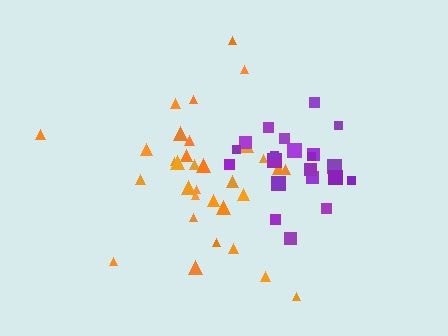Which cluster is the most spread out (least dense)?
Orange.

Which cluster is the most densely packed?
Purple.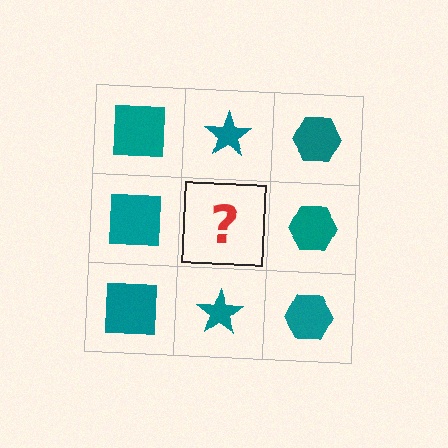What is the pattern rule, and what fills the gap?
The rule is that each column has a consistent shape. The gap should be filled with a teal star.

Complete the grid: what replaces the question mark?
The question mark should be replaced with a teal star.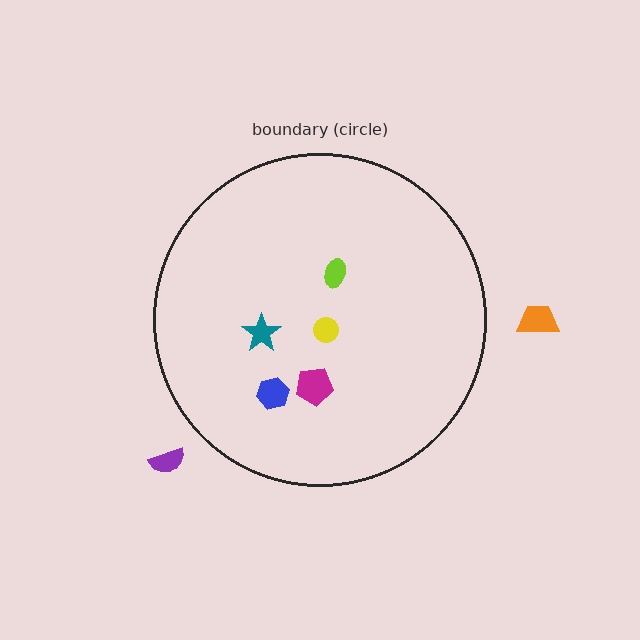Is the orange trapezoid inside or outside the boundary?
Outside.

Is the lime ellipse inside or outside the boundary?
Inside.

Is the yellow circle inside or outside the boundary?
Inside.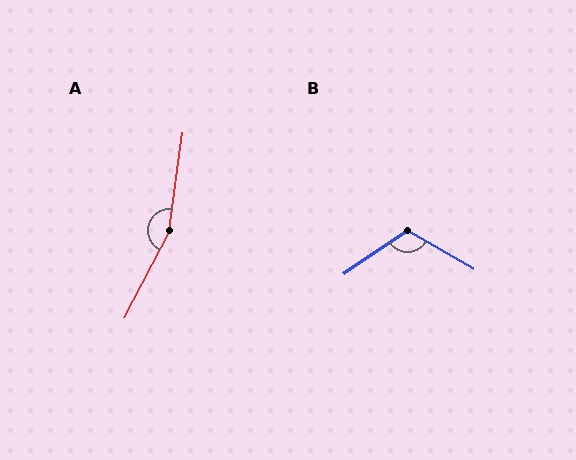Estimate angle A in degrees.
Approximately 161 degrees.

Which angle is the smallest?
B, at approximately 116 degrees.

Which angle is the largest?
A, at approximately 161 degrees.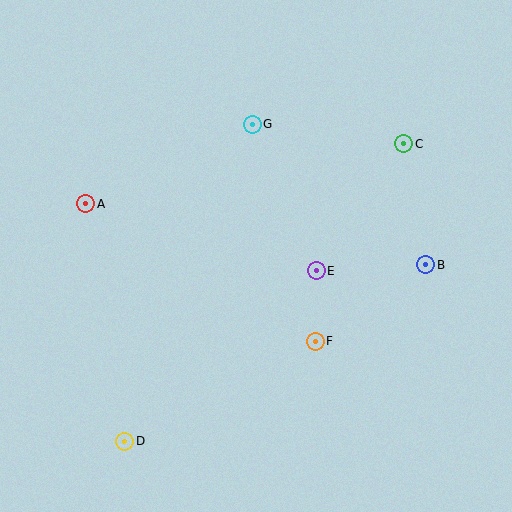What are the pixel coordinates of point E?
Point E is at (316, 271).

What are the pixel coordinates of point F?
Point F is at (315, 341).